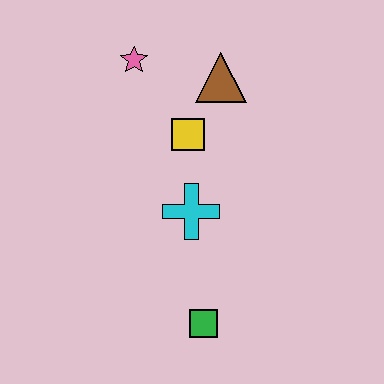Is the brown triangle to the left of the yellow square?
No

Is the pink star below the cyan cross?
No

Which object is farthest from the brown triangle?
The green square is farthest from the brown triangle.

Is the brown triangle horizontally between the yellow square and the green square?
No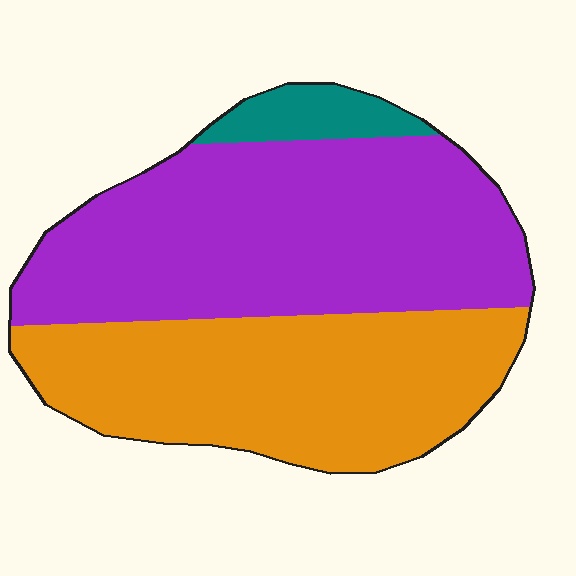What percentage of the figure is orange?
Orange takes up between a quarter and a half of the figure.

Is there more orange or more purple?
Purple.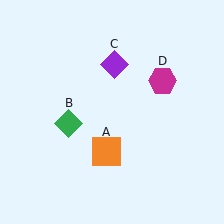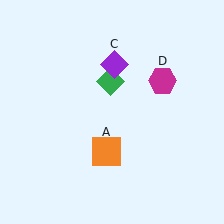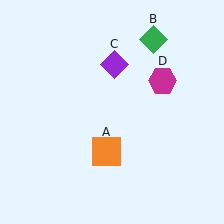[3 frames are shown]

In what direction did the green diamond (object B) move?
The green diamond (object B) moved up and to the right.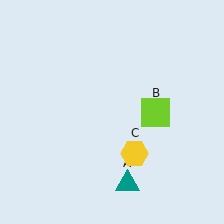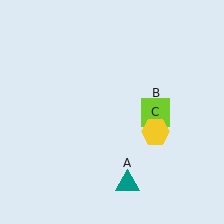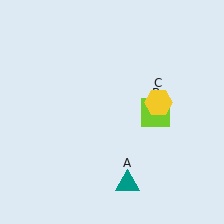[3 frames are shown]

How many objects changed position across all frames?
1 object changed position: yellow hexagon (object C).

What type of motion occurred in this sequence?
The yellow hexagon (object C) rotated counterclockwise around the center of the scene.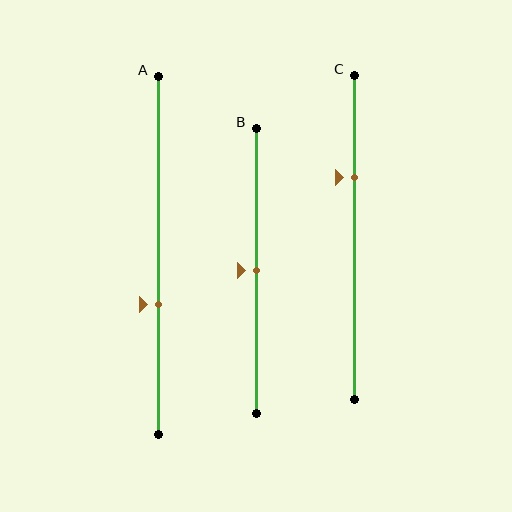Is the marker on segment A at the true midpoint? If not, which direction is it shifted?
No, the marker on segment A is shifted downward by about 14% of the segment length.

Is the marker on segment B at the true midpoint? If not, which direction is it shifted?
Yes, the marker on segment B is at the true midpoint.